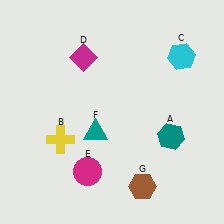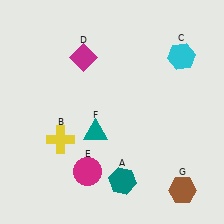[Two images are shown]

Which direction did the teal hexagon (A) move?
The teal hexagon (A) moved left.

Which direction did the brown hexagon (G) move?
The brown hexagon (G) moved right.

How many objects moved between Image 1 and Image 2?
2 objects moved between the two images.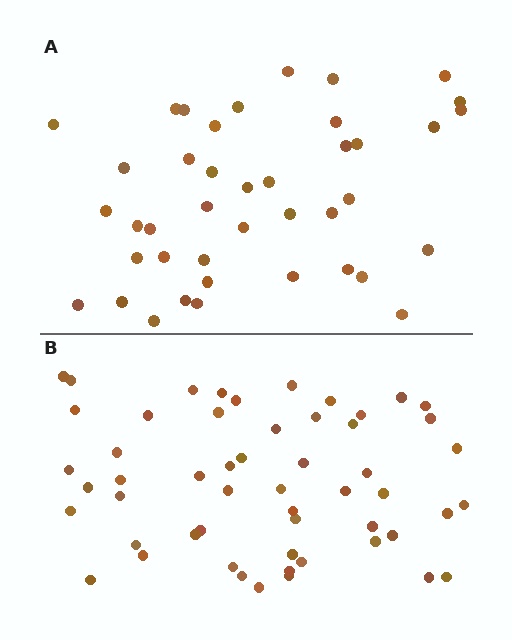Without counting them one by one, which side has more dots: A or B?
Region B (the bottom region) has more dots.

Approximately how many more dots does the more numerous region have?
Region B has approximately 15 more dots than region A.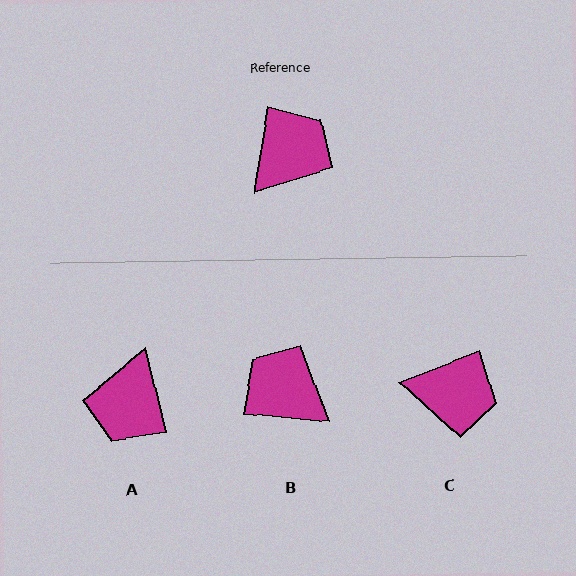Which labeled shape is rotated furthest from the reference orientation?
A, about 158 degrees away.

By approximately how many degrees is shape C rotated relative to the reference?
Approximately 60 degrees clockwise.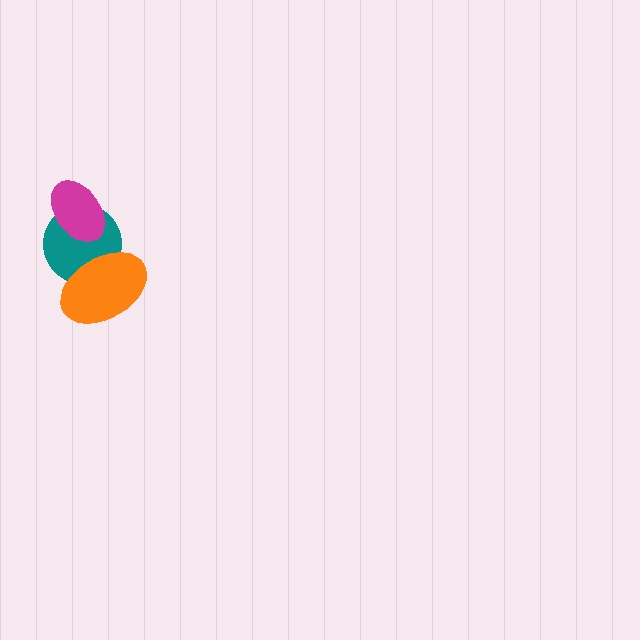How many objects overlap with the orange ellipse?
1 object overlaps with the orange ellipse.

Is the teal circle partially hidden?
Yes, it is partially covered by another shape.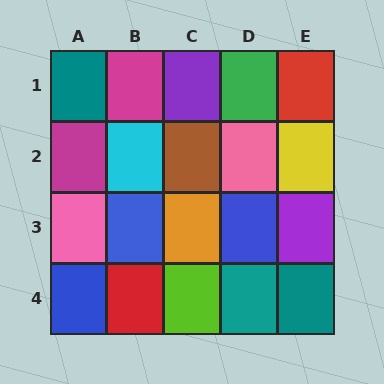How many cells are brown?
1 cell is brown.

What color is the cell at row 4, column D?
Teal.